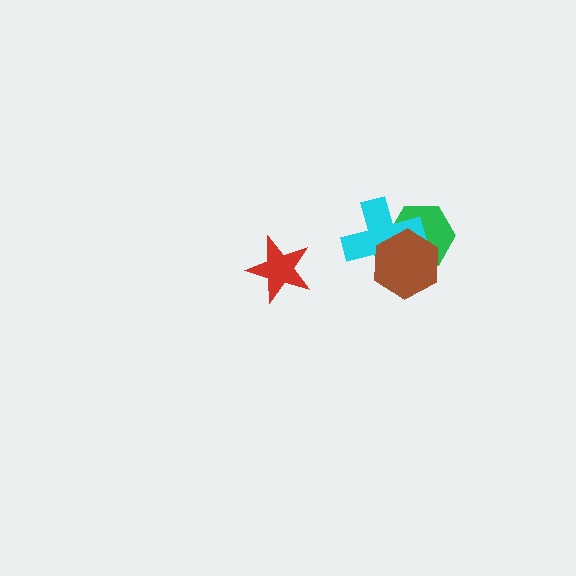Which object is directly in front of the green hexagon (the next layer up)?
The cyan cross is directly in front of the green hexagon.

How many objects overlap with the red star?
0 objects overlap with the red star.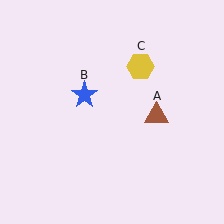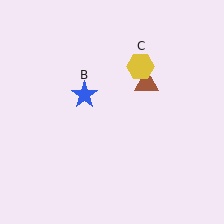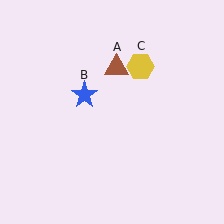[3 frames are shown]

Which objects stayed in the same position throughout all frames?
Blue star (object B) and yellow hexagon (object C) remained stationary.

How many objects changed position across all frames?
1 object changed position: brown triangle (object A).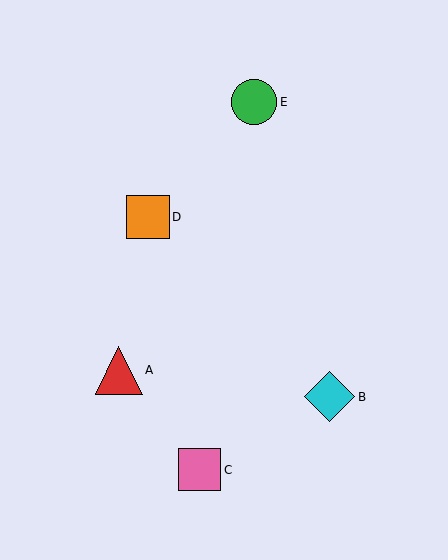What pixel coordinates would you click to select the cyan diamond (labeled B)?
Click at (330, 397) to select the cyan diamond B.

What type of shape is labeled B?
Shape B is a cyan diamond.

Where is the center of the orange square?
The center of the orange square is at (148, 217).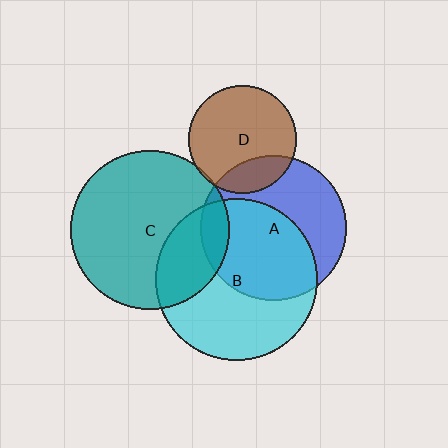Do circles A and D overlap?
Yes.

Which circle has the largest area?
Circle B (cyan).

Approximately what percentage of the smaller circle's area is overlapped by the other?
Approximately 20%.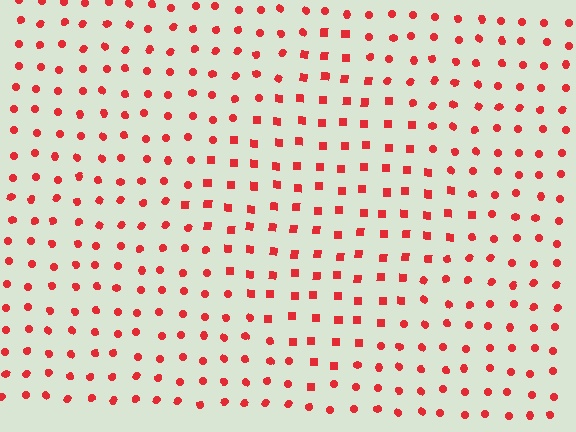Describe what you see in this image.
The image is filled with small red elements arranged in a uniform grid. A diamond-shaped region contains squares, while the surrounding area contains circles. The boundary is defined purely by the change in element shape.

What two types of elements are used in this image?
The image uses squares inside the diamond region and circles outside it.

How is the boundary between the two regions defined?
The boundary is defined by a change in element shape: squares inside vs. circles outside. All elements share the same color and spacing.